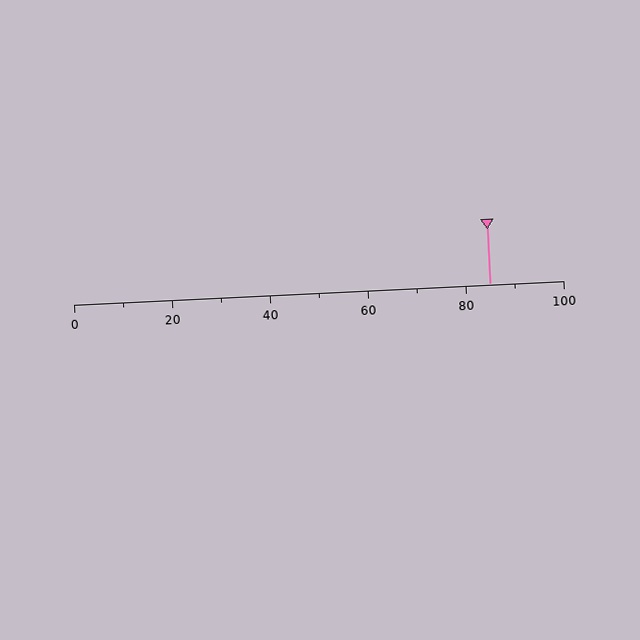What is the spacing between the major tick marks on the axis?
The major ticks are spaced 20 apart.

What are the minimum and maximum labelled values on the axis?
The axis runs from 0 to 100.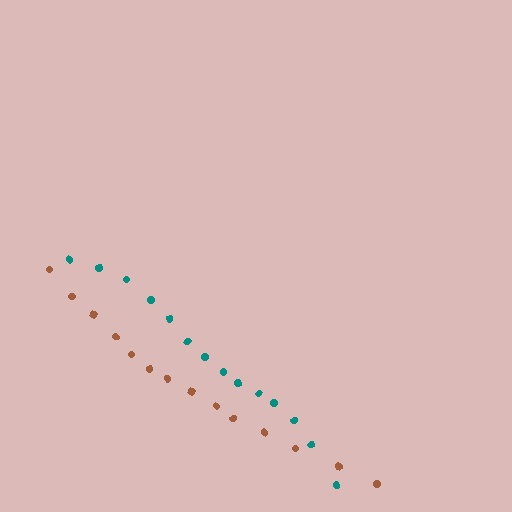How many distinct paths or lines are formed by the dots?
There are 2 distinct paths.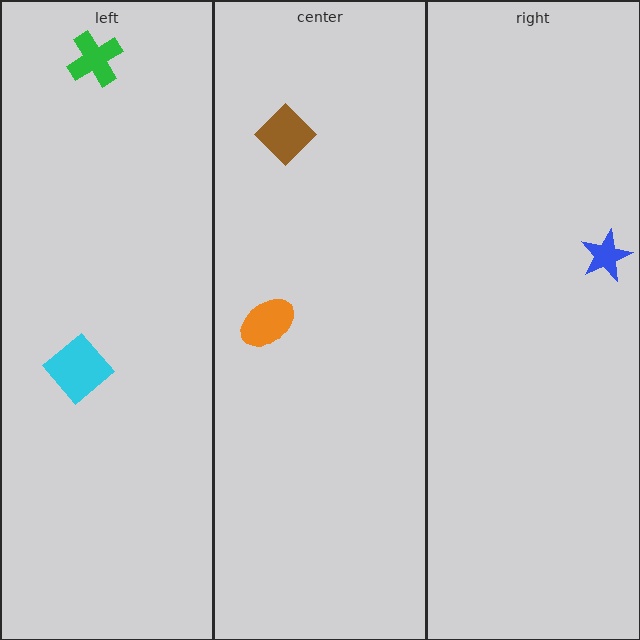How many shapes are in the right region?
1.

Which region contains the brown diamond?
The center region.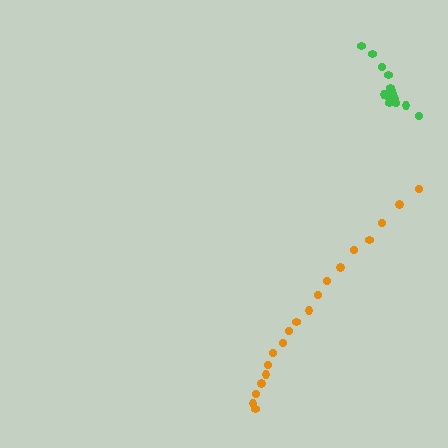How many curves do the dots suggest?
There are 2 distinct paths.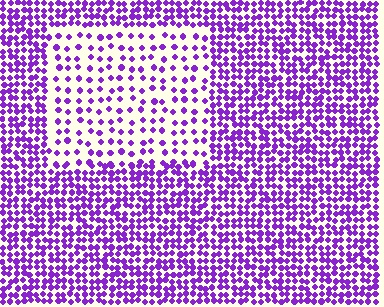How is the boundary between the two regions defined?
The boundary is defined by a change in element density (approximately 2.4x ratio). All elements are the same color, size, and shape.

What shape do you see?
I see a rectangle.